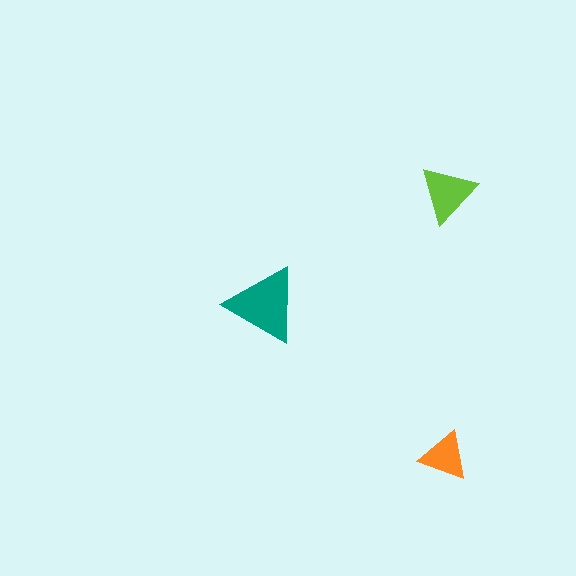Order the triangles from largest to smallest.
the teal one, the lime one, the orange one.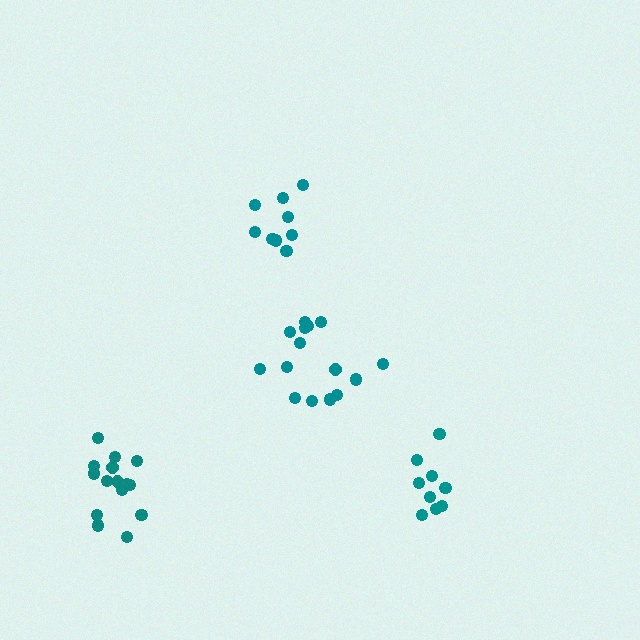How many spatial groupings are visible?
There are 4 spatial groupings.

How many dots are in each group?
Group 1: 9 dots, Group 2: 15 dots, Group 3: 15 dots, Group 4: 9 dots (48 total).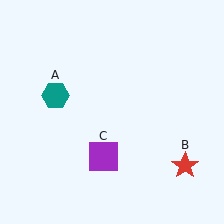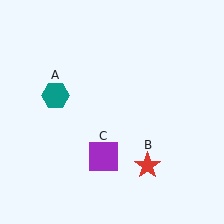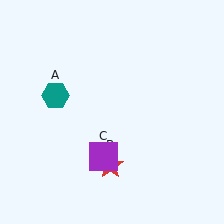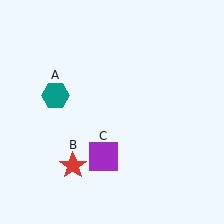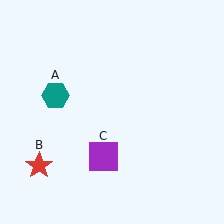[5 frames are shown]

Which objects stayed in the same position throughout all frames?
Teal hexagon (object A) and purple square (object C) remained stationary.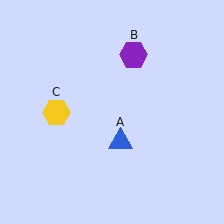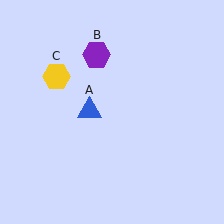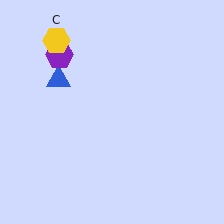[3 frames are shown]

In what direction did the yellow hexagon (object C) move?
The yellow hexagon (object C) moved up.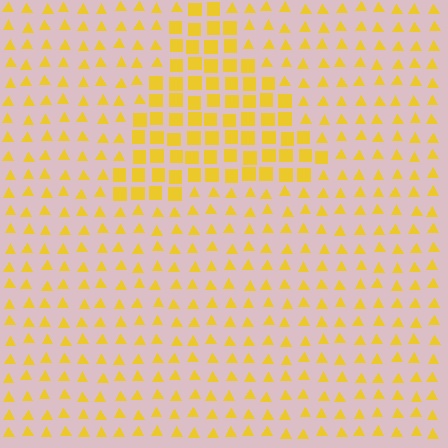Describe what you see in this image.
The image is filled with small yellow elements arranged in a uniform grid. A triangle-shaped region contains squares, while the surrounding area contains triangles. The boundary is defined purely by the change in element shape.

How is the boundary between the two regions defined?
The boundary is defined by a change in element shape: squares inside vs. triangles outside. All elements share the same color and spacing.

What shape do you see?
I see a triangle.